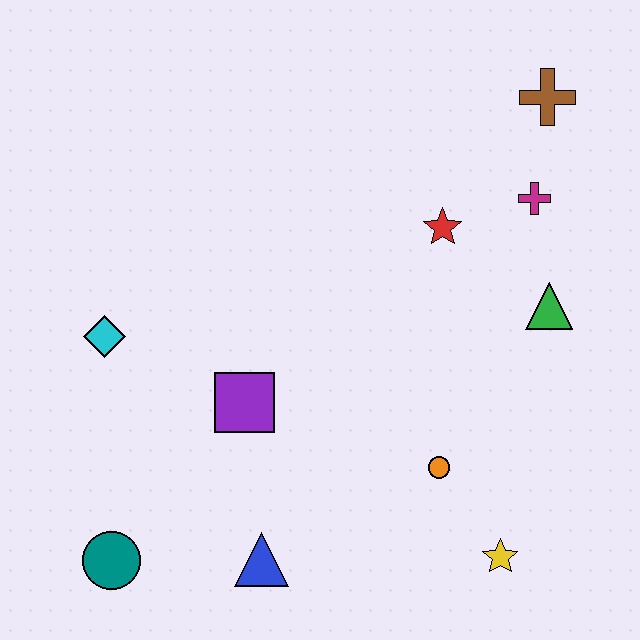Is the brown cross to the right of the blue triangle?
Yes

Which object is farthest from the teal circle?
The brown cross is farthest from the teal circle.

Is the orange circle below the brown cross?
Yes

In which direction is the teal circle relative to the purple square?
The teal circle is below the purple square.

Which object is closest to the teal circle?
The blue triangle is closest to the teal circle.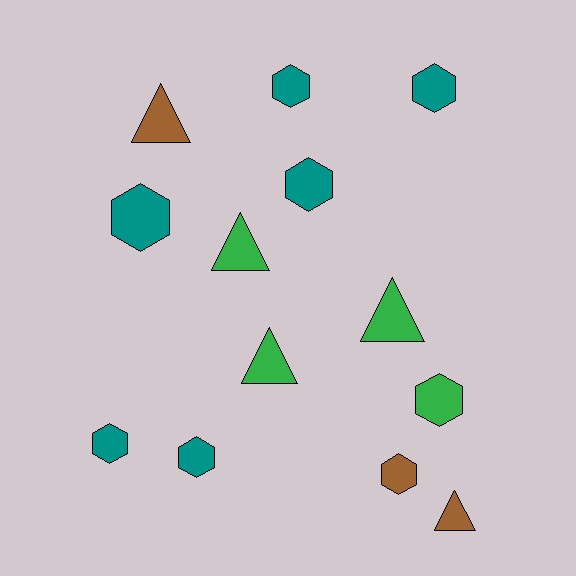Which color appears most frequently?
Teal, with 6 objects.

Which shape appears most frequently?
Hexagon, with 8 objects.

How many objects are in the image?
There are 13 objects.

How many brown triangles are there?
There are 2 brown triangles.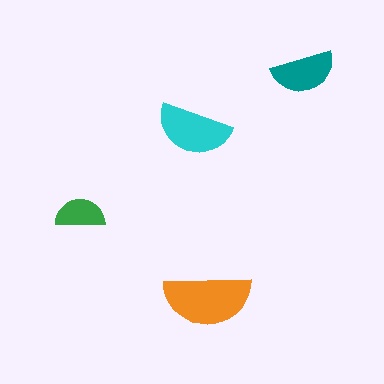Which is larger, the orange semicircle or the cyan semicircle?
The orange one.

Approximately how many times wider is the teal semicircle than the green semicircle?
About 1.5 times wider.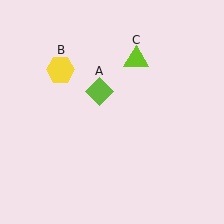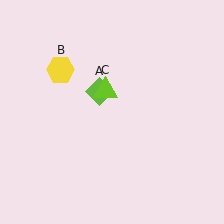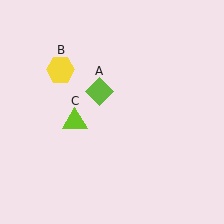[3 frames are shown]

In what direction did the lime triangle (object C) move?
The lime triangle (object C) moved down and to the left.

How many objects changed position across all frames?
1 object changed position: lime triangle (object C).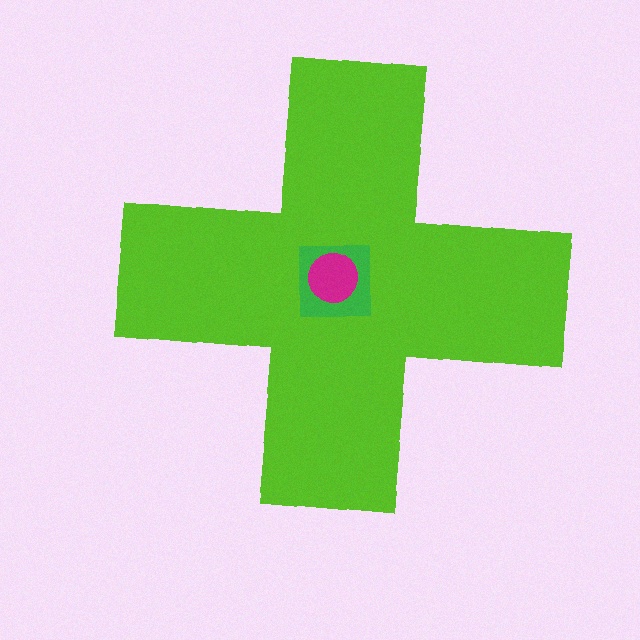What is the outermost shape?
The lime cross.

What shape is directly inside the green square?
The magenta circle.